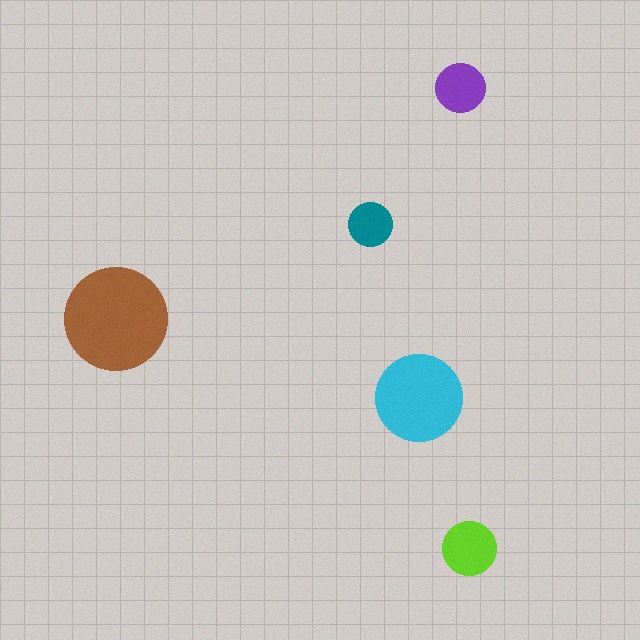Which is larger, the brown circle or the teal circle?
The brown one.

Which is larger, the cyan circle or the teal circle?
The cyan one.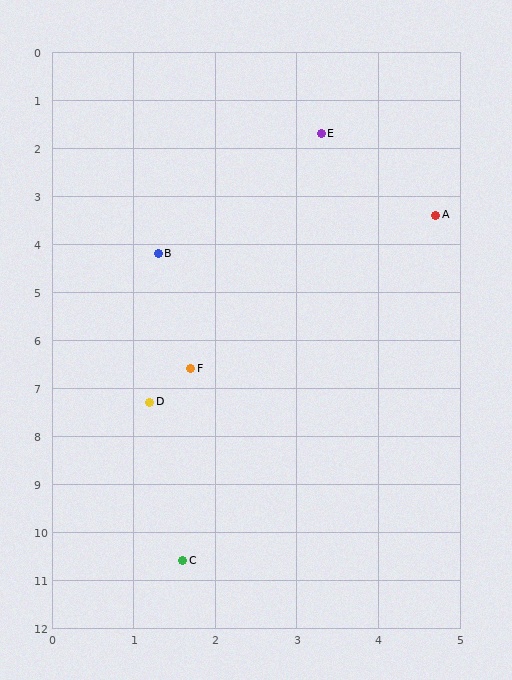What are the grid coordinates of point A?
Point A is at approximately (4.7, 3.4).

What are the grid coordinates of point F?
Point F is at approximately (1.7, 6.6).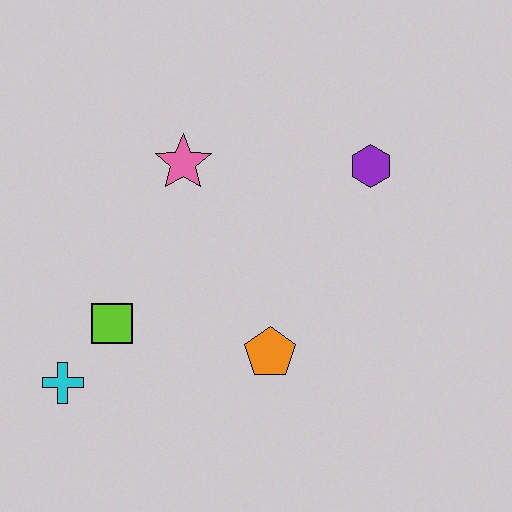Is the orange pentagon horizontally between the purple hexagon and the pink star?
Yes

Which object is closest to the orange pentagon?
The lime square is closest to the orange pentagon.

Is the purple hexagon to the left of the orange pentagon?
No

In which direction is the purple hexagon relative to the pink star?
The purple hexagon is to the right of the pink star.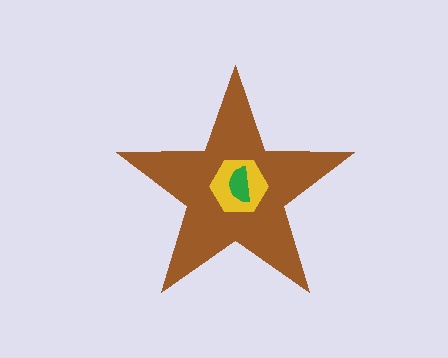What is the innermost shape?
The green semicircle.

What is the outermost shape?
The brown star.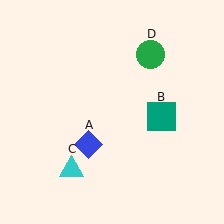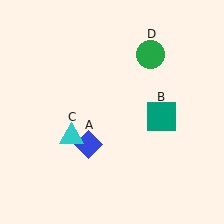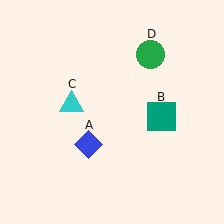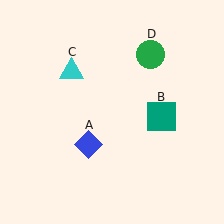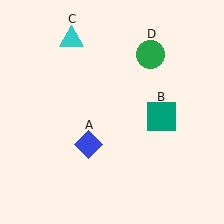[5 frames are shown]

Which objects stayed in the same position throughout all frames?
Blue diamond (object A) and teal square (object B) and green circle (object D) remained stationary.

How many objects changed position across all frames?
1 object changed position: cyan triangle (object C).